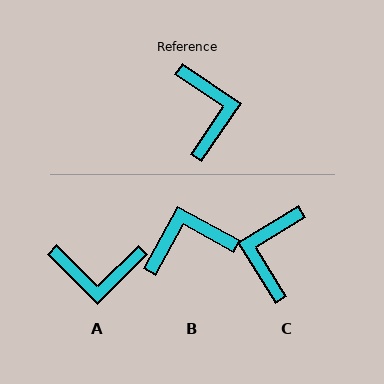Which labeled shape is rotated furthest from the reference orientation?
C, about 156 degrees away.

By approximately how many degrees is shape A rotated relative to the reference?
Approximately 101 degrees clockwise.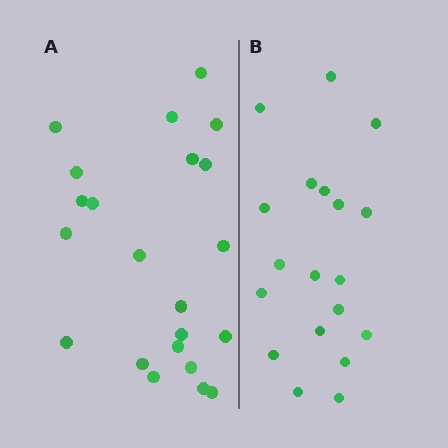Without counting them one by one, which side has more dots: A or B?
Region A (the left region) has more dots.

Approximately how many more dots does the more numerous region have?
Region A has just a few more — roughly 2 or 3 more dots than region B.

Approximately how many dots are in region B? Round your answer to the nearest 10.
About 20 dots. (The exact count is 19, which rounds to 20.)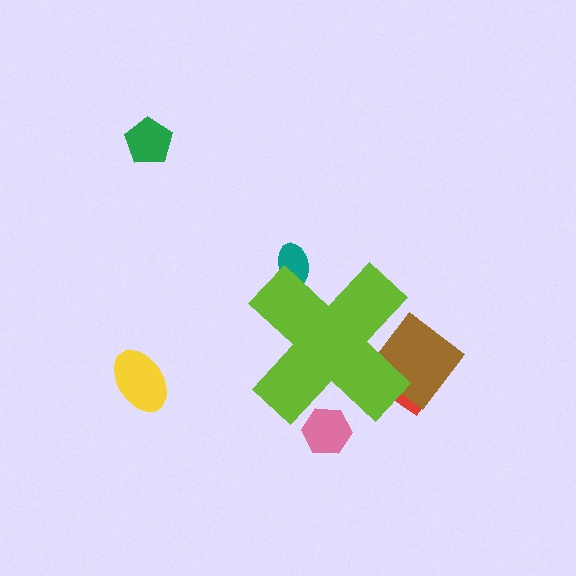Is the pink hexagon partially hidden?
Yes, the pink hexagon is partially hidden behind the lime cross.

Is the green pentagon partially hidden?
No, the green pentagon is fully visible.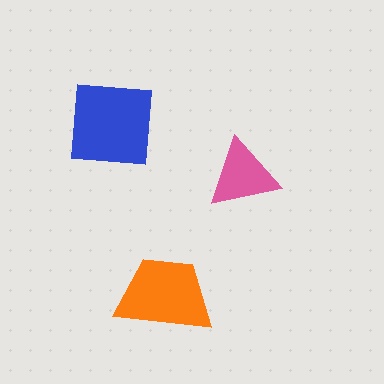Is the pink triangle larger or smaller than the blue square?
Smaller.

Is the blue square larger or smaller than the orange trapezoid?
Larger.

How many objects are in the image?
There are 3 objects in the image.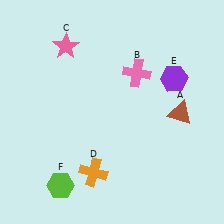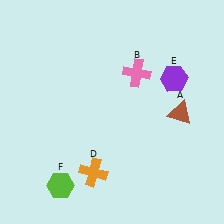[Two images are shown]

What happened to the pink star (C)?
The pink star (C) was removed in Image 2. It was in the top-left area of Image 1.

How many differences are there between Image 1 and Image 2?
There is 1 difference between the two images.